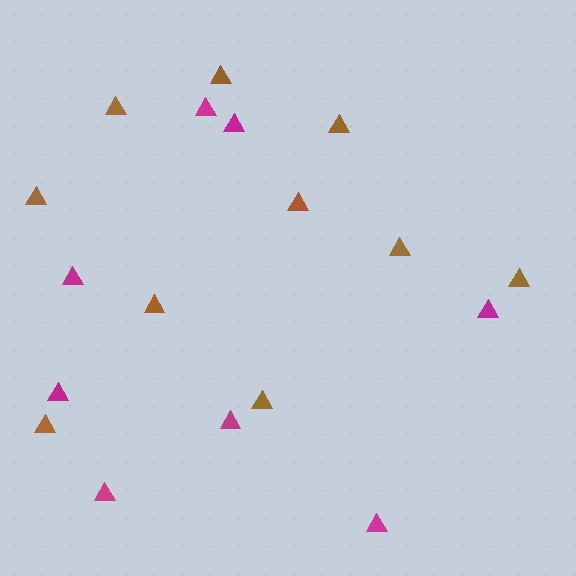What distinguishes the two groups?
There are 2 groups: one group of brown triangles (10) and one group of magenta triangles (8).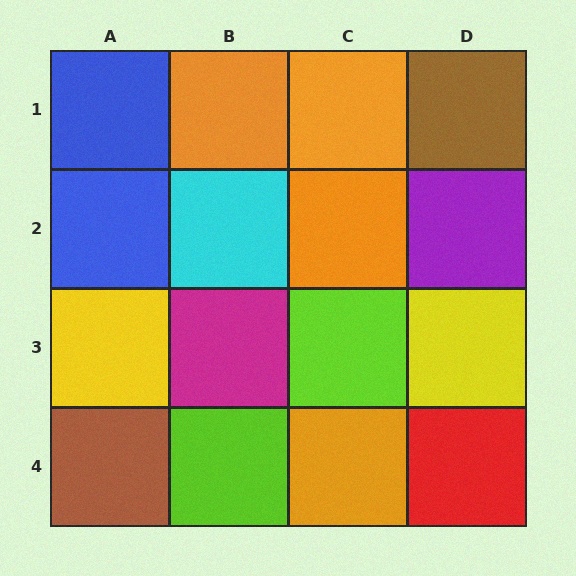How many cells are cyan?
1 cell is cyan.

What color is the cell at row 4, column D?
Red.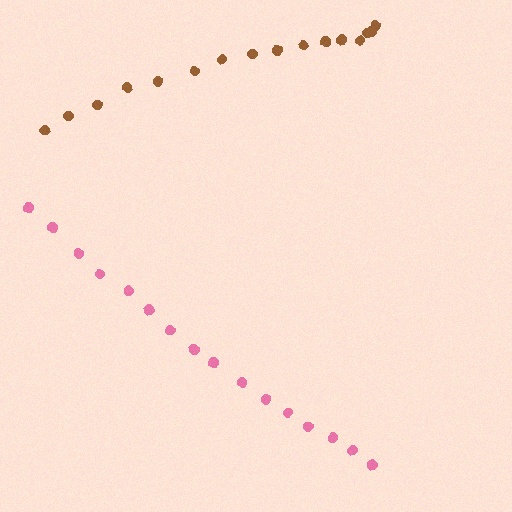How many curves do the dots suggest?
There are 2 distinct paths.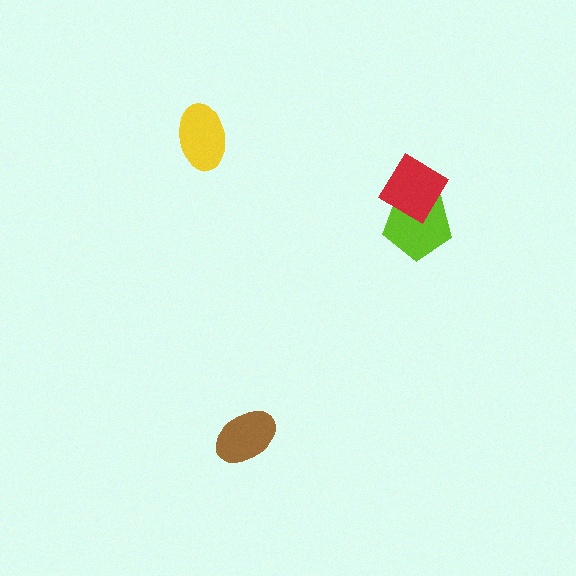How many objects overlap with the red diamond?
1 object overlaps with the red diamond.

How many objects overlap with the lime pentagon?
1 object overlaps with the lime pentagon.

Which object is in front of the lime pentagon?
The red diamond is in front of the lime pentagon.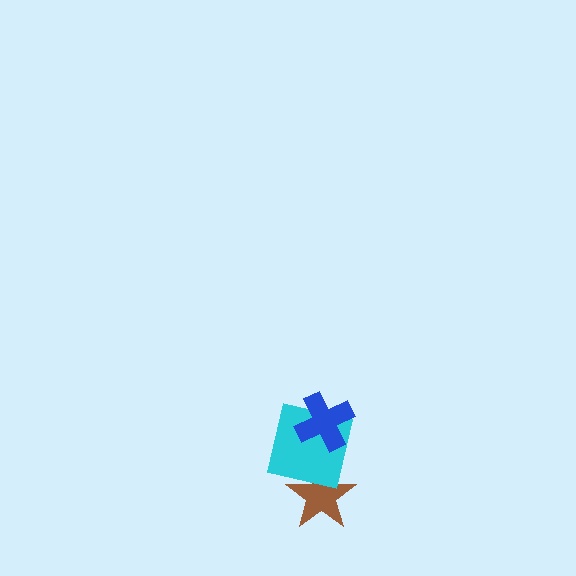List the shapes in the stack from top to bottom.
From top to bottom: the blue cross, the cyan square, the brown star.